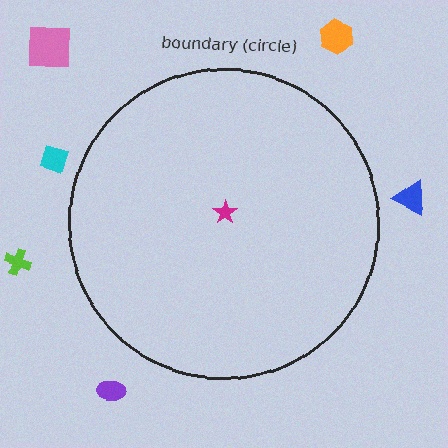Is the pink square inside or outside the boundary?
Outside.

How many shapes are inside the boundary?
1 inside, 6 outside.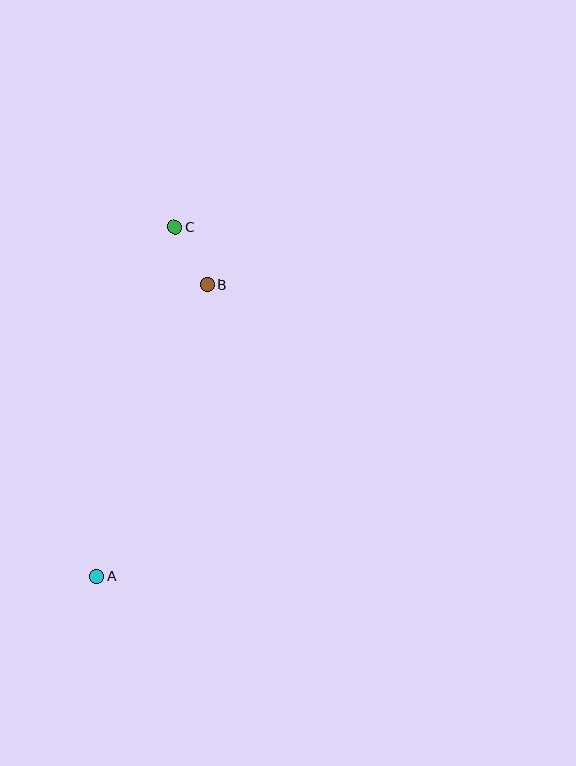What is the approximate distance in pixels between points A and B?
The distance between A and B is approximately 312 pixels.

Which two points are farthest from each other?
Points A and C are farthest from each other.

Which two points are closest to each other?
Points B and C are closest to each other.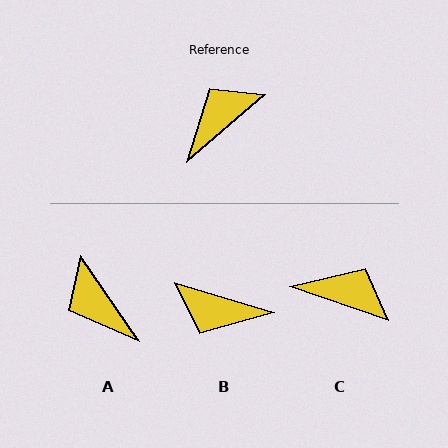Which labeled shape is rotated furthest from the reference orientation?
B, about 123 degrees away.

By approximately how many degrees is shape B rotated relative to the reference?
Approximately 123 degrees counter-clockwise.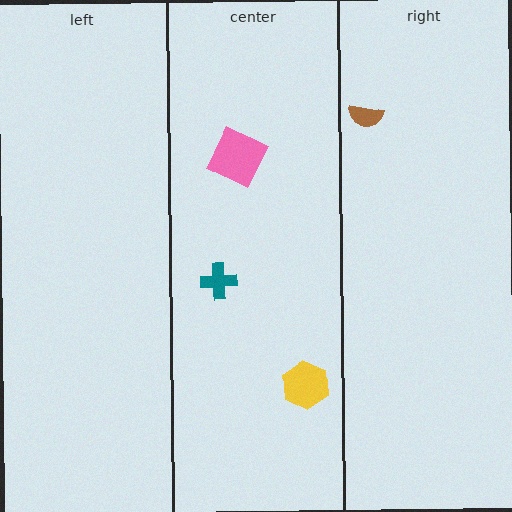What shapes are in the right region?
The brown semicircle.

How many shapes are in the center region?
3.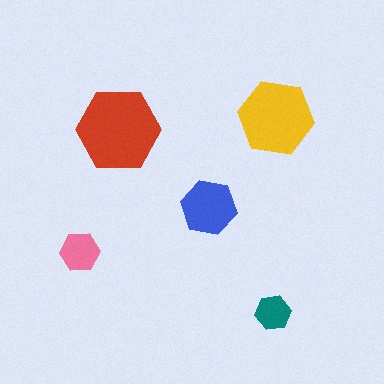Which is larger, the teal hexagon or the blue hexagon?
The blue one.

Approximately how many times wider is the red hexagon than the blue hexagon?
About 1.5 times wider.